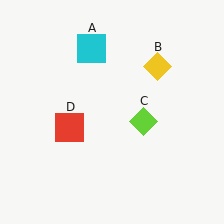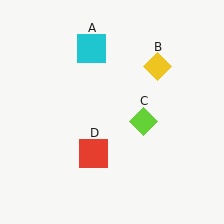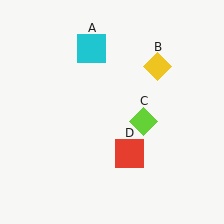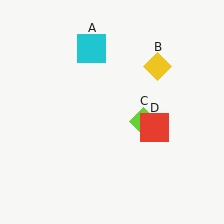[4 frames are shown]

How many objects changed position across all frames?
1 object changed position: red square (object D).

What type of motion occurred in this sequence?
The red square (object D) rotated counterclockwise around the center of the scene.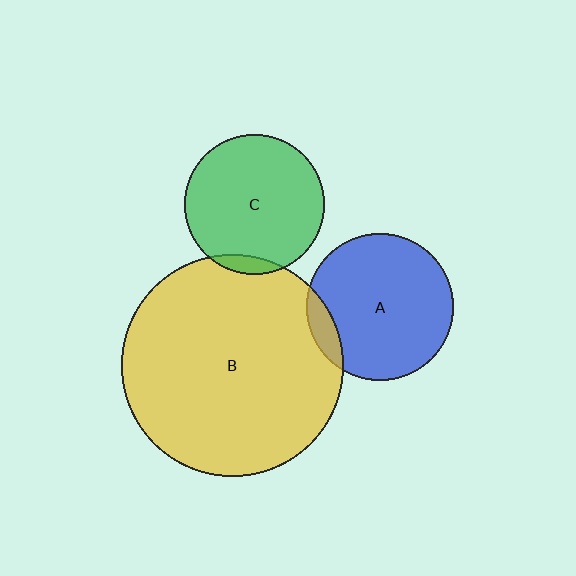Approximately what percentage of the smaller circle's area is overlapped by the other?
Approximately 10%.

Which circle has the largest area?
Circle B (yellow).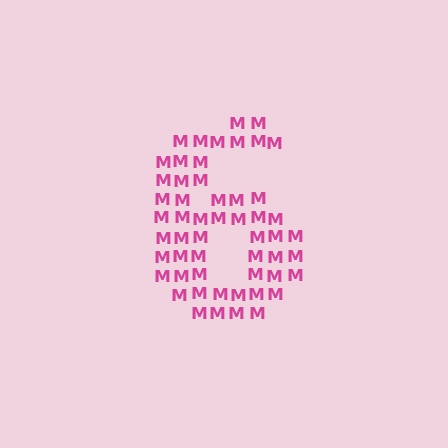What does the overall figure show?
The overall figure shows the digit 6.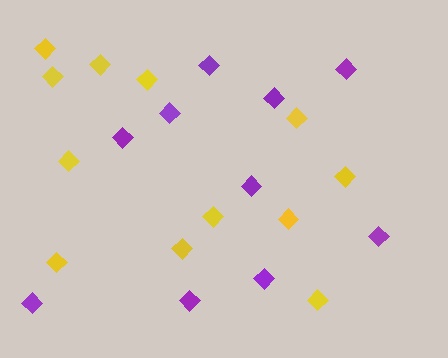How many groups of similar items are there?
There are 2 groups: one group of yellow diamonds (12) and one group of purple diamonds (10).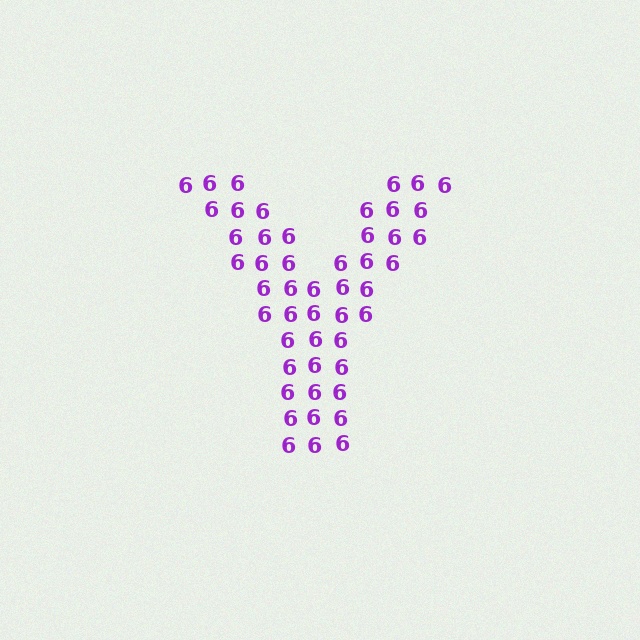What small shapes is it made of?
It is made of small digit 6's.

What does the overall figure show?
The overall figure shows the letter Y.